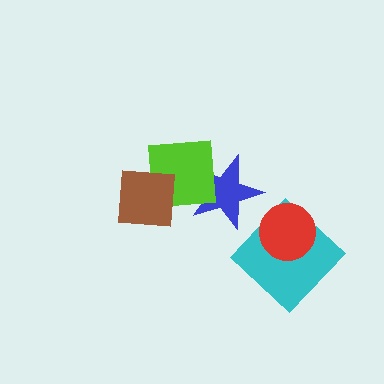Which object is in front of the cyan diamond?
The red circle is in front of the cyan diamond.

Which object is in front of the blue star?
The lime square is in front of the blue star.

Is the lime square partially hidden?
Yes, it is partially covered by another shape.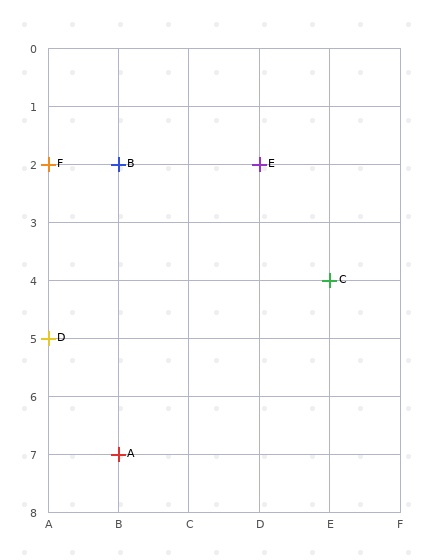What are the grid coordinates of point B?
Point B is at grid coordinates (B, 2).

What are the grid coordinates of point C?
Point C is at grid coordinates (E, 4).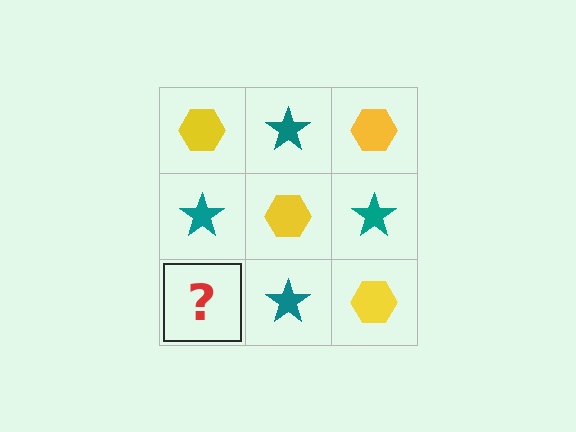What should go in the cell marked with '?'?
The missing cell should contain a yellow hexagon.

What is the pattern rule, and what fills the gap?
The rule is that it alternates yellow hexagon and teal star in a checkerboard pattern. The gap should be filled with a yellow hexagon.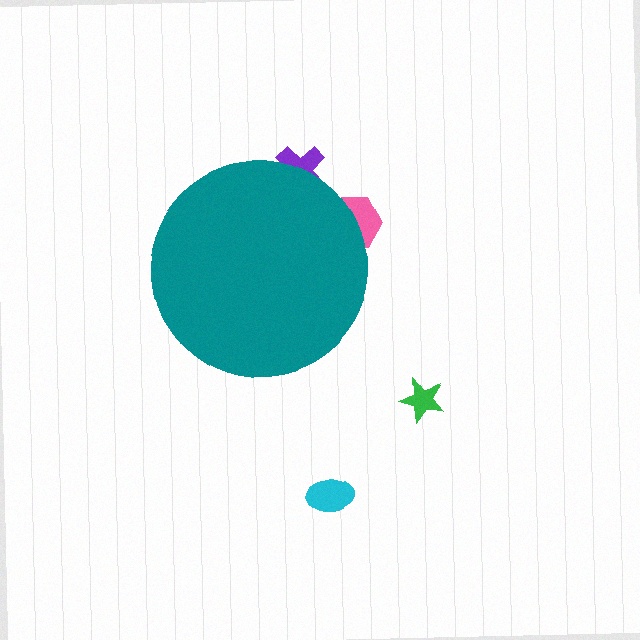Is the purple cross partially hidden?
Yes, the purple cross is partially hidden behind the teal circle.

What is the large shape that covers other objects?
A teal circle.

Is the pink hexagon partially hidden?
Yes, the pink hexagon is partially hidden behind the teal circle.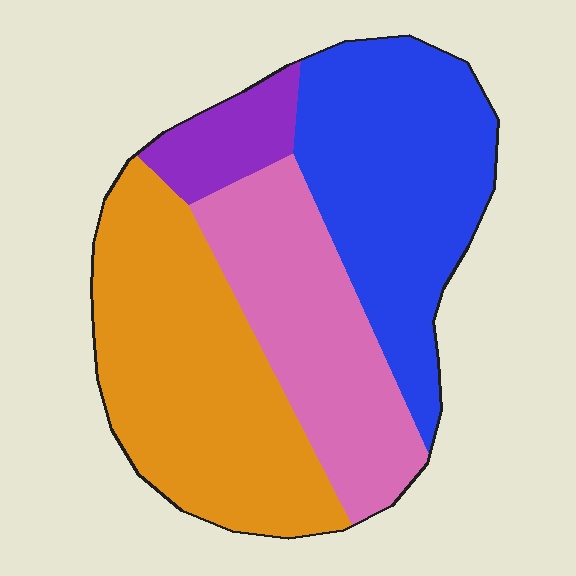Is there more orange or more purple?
Orange.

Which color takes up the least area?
Purple, at roughly 10%.